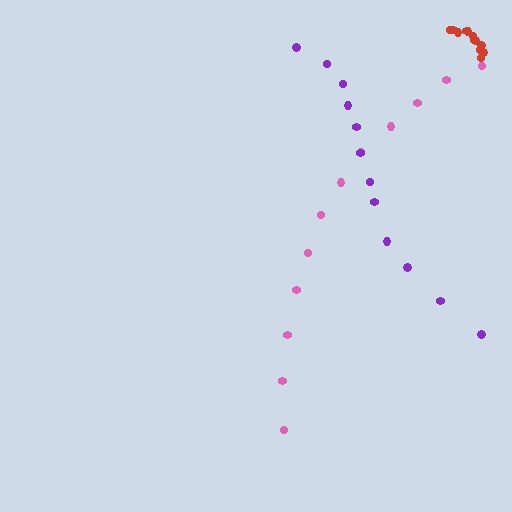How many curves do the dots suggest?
There are 3 distinct paths.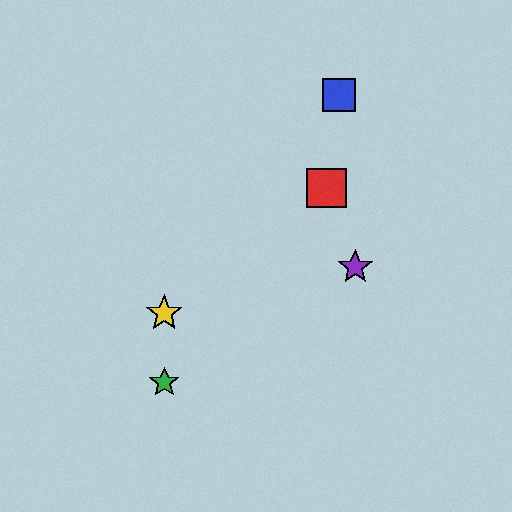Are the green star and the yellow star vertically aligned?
Yes, both are at x≈164.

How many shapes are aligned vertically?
2 shapes (the green star, the yellow star) are aligned vertically.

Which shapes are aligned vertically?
The green star, the yellow star are aligned vertically.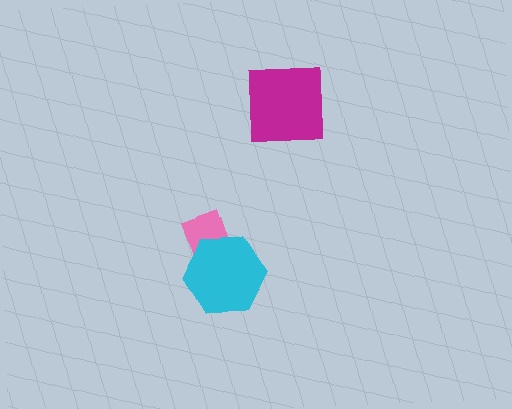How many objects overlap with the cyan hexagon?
1 object overlaps with the cyan hexagon.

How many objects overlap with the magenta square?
0 objects overlap with the magenta square.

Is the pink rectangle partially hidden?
Yes, it is partially covered by another shape.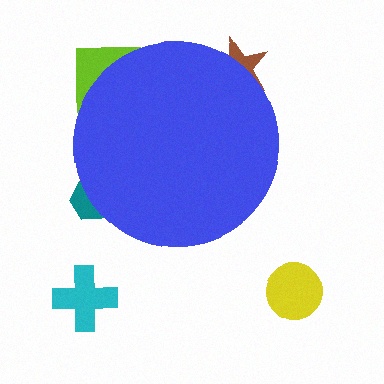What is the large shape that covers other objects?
A blue circle.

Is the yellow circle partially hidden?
No, the yellow circle is fully visible.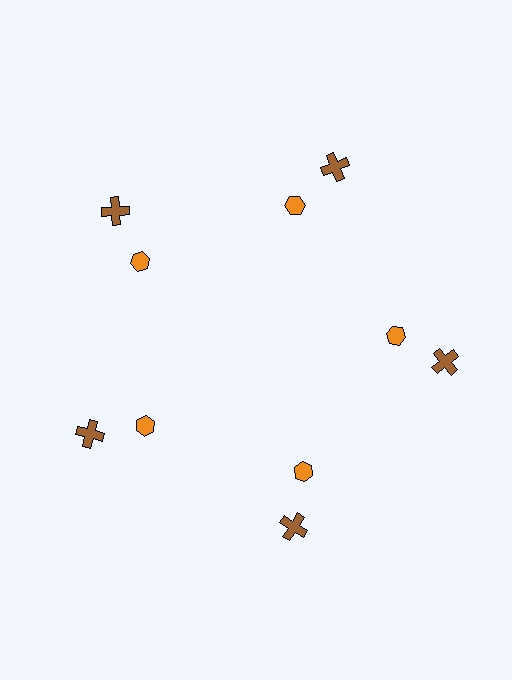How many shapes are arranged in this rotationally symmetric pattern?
There are 10 shapes, arranged in 5 groups of 2.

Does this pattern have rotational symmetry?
Yes, this pattern has 5-fold rotational symmetry. It looks the same after rotating 72 degrees around the center.